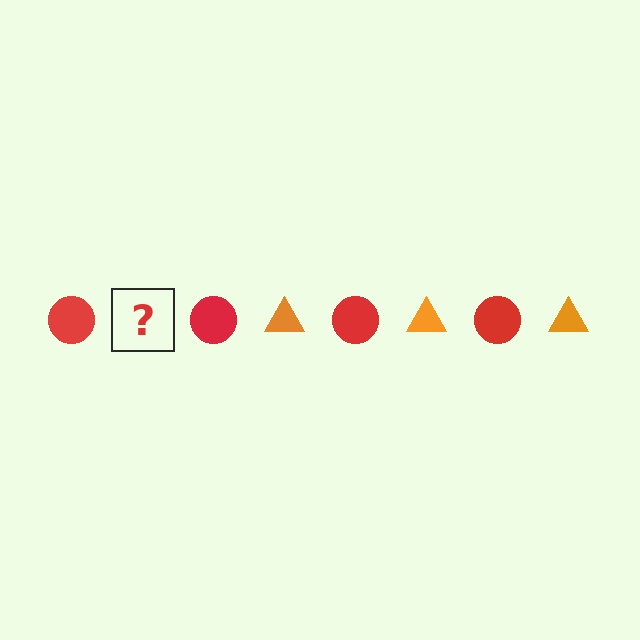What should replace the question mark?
The question mark should be replaced with an orange triangle.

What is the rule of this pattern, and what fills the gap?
The rule is that the pattern alternates between red circle and orange triangle. The gap should be filled with an orange triangle.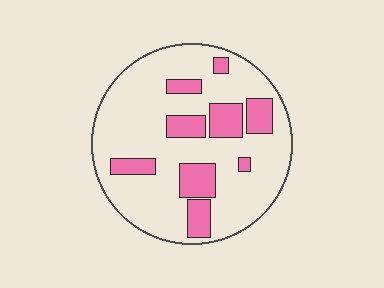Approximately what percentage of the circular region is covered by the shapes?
Approximately 20%.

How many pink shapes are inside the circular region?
9.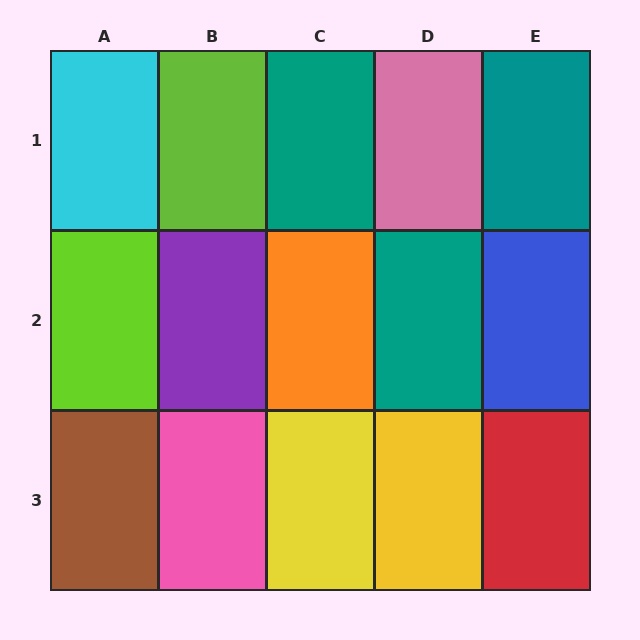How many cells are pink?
2 cells are pink.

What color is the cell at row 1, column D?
Pink.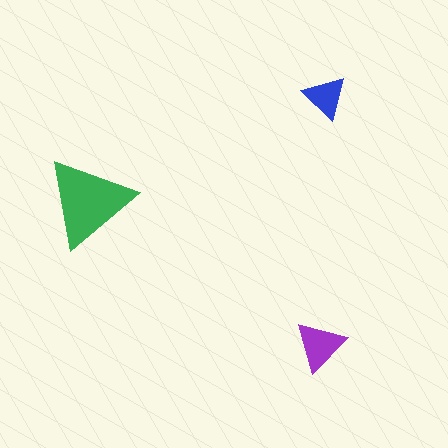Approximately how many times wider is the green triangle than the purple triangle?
About 2 times wider.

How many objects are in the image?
There are 3 objects in the image.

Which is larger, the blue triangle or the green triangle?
The green one.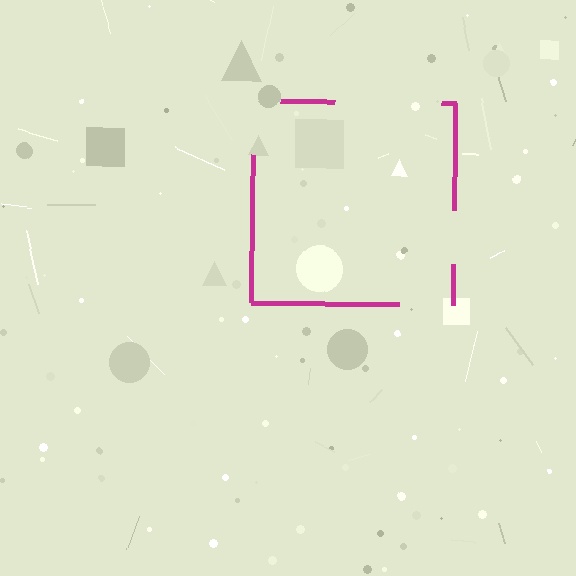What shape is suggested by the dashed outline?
The dashed outline suggests a square.